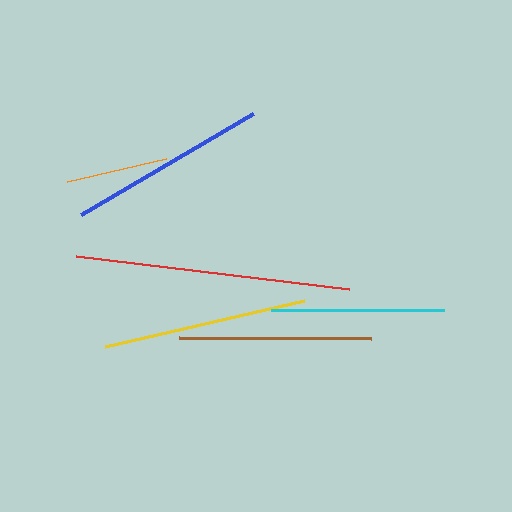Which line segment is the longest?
The red line is the longest at approximately 276 pixels.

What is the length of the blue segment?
The blue segment is approximately 199 pixels long.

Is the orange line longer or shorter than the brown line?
The brown line is longer than the orange line.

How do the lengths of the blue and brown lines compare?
The blue and brown lines are approximately the same length.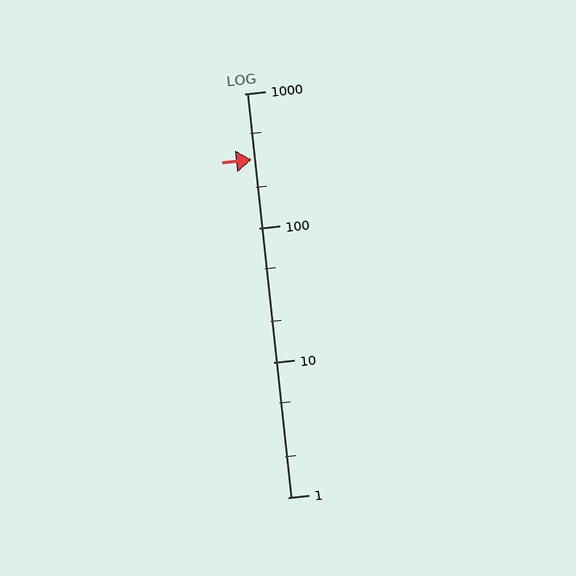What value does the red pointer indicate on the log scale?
The pointer indicates approximately 320.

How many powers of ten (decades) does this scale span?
The scale spans 3 decades, from 1 to 1000.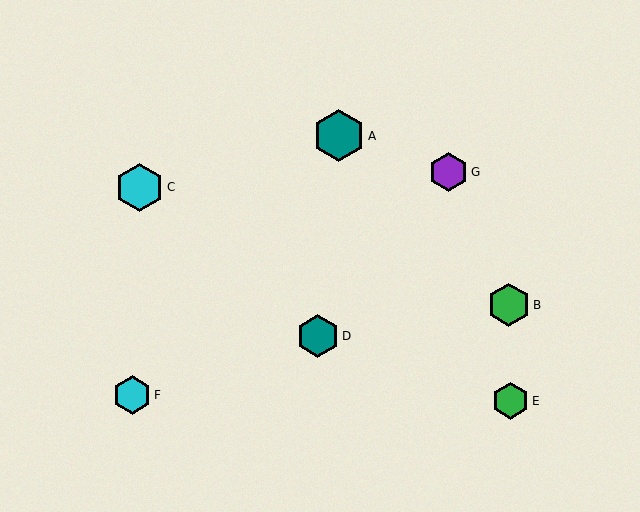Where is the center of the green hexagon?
The center of the green hexagon is at (511, 401).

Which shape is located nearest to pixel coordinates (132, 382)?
The cyan hexagon (labeled F) at (132, 395) is nearest to that location.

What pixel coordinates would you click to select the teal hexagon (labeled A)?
Click at (339, 136) to select the teal hexagon A.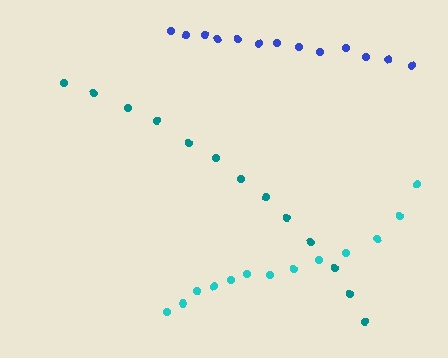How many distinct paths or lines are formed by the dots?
There are 3 distinct paths.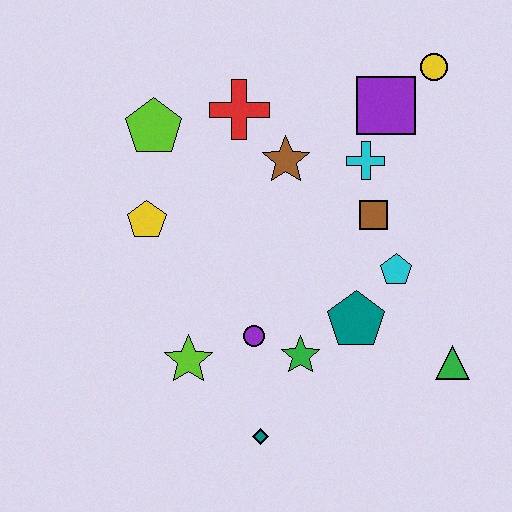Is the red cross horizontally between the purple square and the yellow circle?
No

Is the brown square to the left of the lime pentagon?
No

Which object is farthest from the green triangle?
The lime pentagon is farthest from the green triangle.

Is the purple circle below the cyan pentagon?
Yes